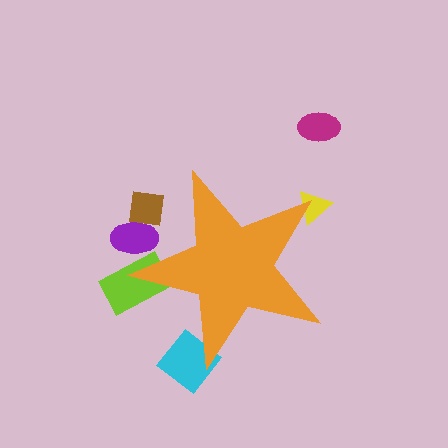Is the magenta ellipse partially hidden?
No, the magenta ellipse is fully visible.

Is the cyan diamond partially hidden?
Yes, the cyan diamond is partially hidden behind the orange star.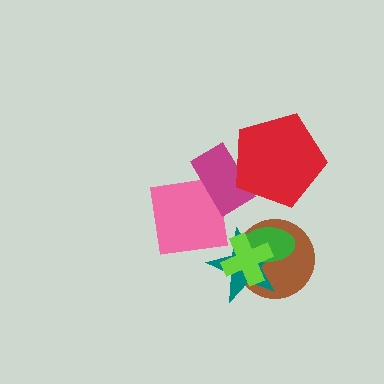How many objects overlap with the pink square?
2 objects overlap with the pink square.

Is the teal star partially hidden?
Yes, it is partially covered by another shape.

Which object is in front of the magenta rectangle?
The red pentagon is in front of the magenta rectangle.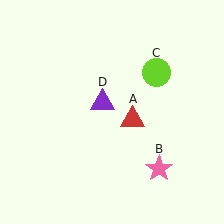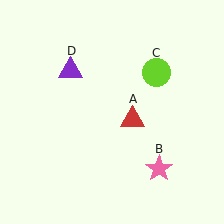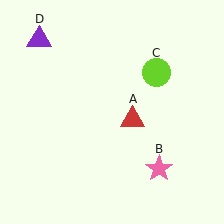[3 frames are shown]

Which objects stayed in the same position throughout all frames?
Red triangle (object A) and pink star (object B) and lime circle (object C) remained stationary.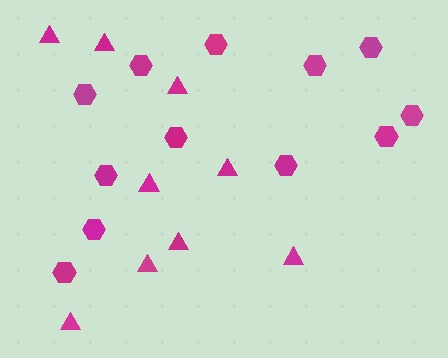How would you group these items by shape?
There are 2 groups: one group of triangles (9) and one group of hexagons (12).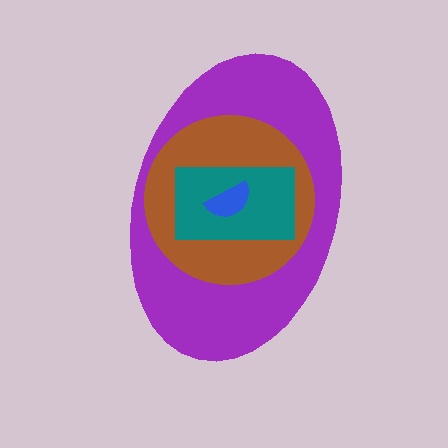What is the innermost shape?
The blue semicircle.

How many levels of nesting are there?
4.